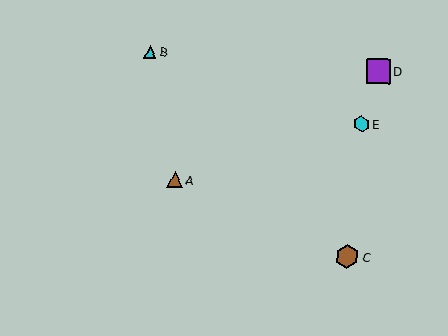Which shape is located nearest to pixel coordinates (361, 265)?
The brown hexagon (labeled C) at (347, 257) is nearest to that location.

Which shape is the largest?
The purple square (labeled D) is the largest.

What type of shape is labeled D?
Shape D is a purple square.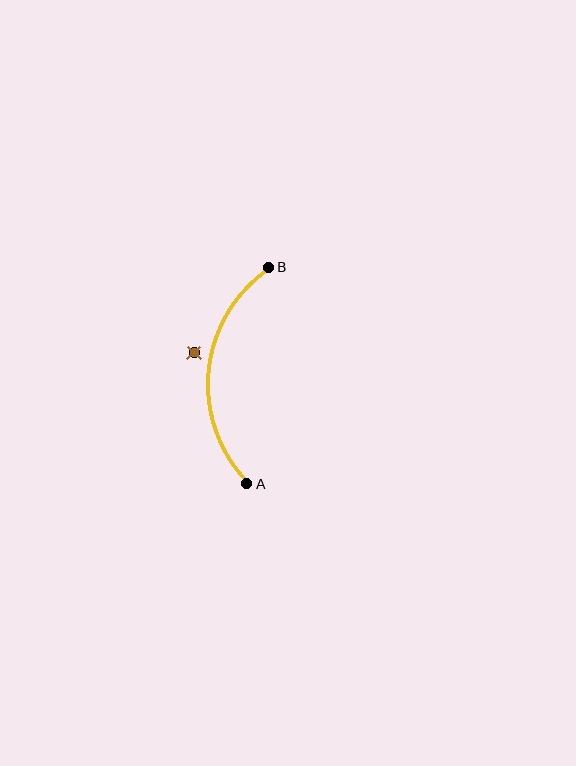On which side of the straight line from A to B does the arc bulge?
The arc bulges to the left of the straight line connecting A and B.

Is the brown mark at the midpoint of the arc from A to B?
No — the brown mark does not lie on the arc at all. It sits slightly outside the curve.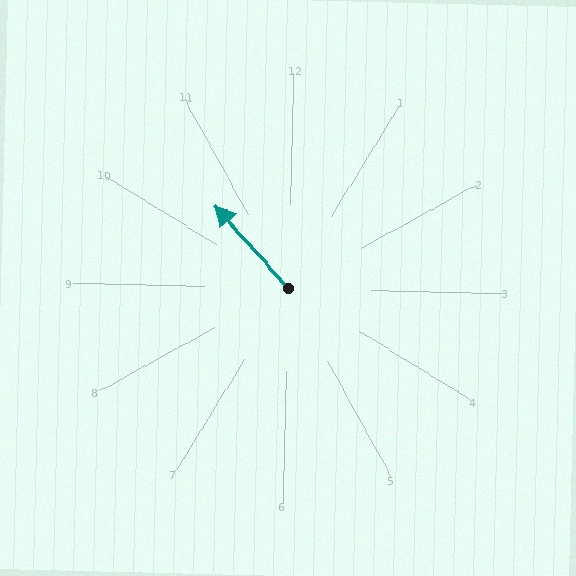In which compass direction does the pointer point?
Northwest.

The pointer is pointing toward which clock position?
Roughly 11 o'clock.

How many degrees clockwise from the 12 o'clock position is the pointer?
Approximately 317 degrees.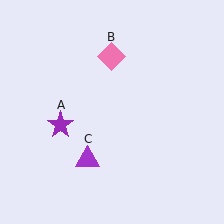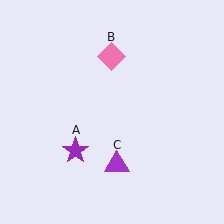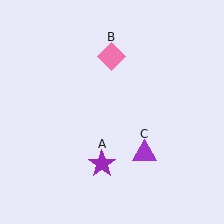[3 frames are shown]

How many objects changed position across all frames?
2 objects changed position: purple star (object A), purple triangle (object C).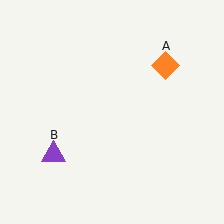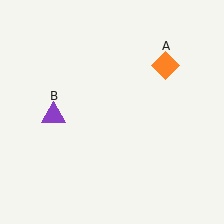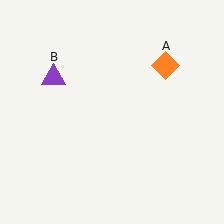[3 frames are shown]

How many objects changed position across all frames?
1 object changed position: purple triangle (object B).